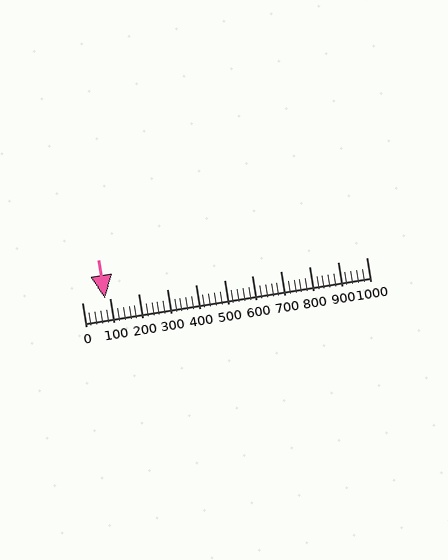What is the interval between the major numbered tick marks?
The major tick marks are spaced 100 units apart.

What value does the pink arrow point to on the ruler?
The pink arrow points to approximately 80.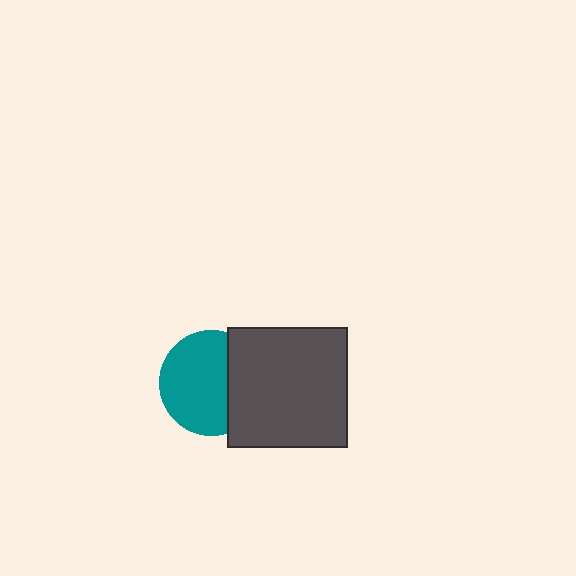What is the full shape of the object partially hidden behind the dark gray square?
The partially hidden object is a teal circle.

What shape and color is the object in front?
The object in front is a dark gray square.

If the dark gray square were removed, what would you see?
You would see the complete teal circle.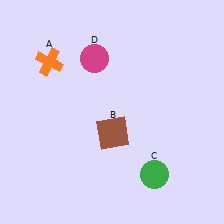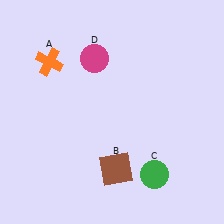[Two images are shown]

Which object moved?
The brown square (B) moved down.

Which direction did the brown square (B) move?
The brown square (B) moved down.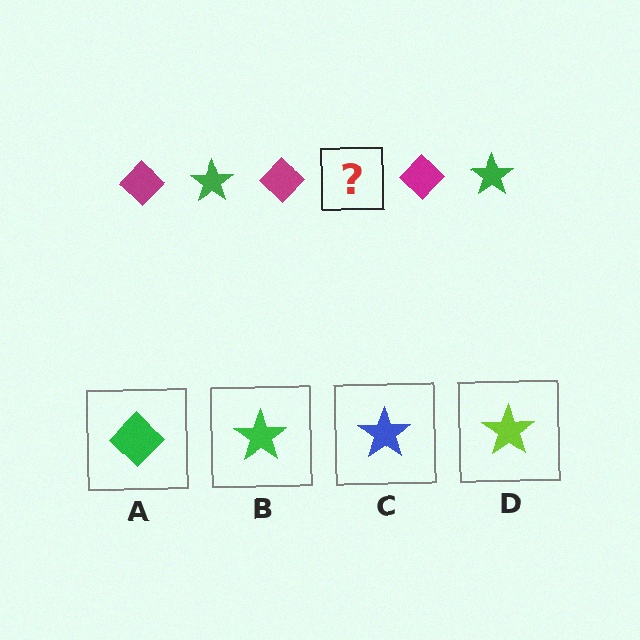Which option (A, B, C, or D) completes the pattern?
B.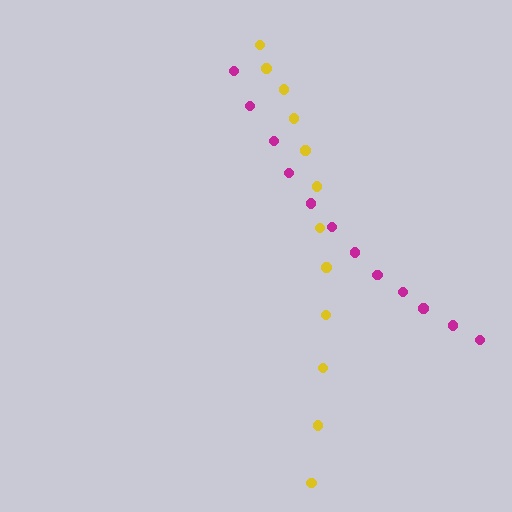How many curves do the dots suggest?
There are 2 distinct paths.